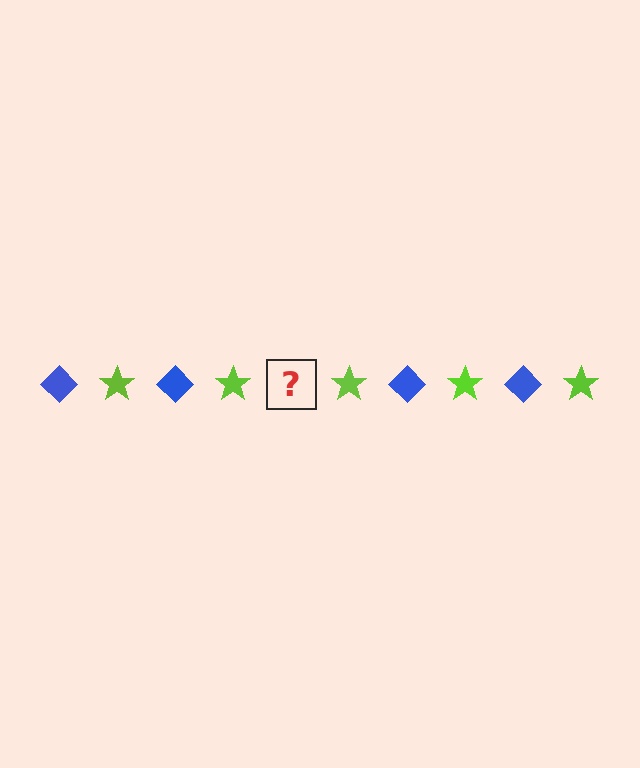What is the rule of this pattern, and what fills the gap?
The rule is that the pattern alternates between blue diamond and lime star. The gap should be filled with a blue diamond.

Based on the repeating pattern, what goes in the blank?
The blank should be a blue diamond.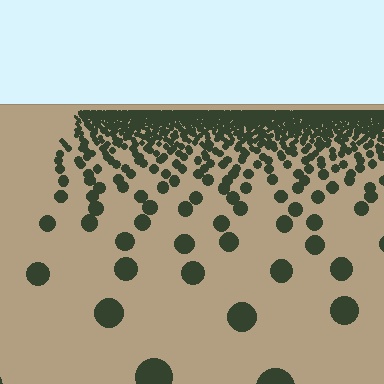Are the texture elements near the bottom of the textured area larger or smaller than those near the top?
Larger. Near the bottom, elements are closer to the viewer and appear at a bigger on-screen size.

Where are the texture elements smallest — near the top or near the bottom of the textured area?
Near the top.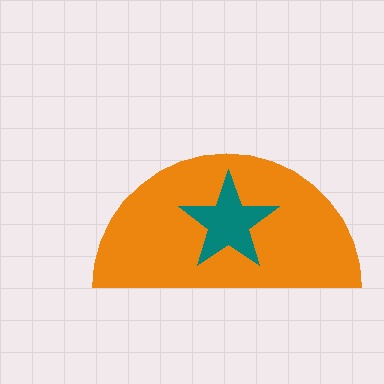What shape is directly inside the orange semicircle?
The teal star.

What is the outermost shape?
The orange semicircle.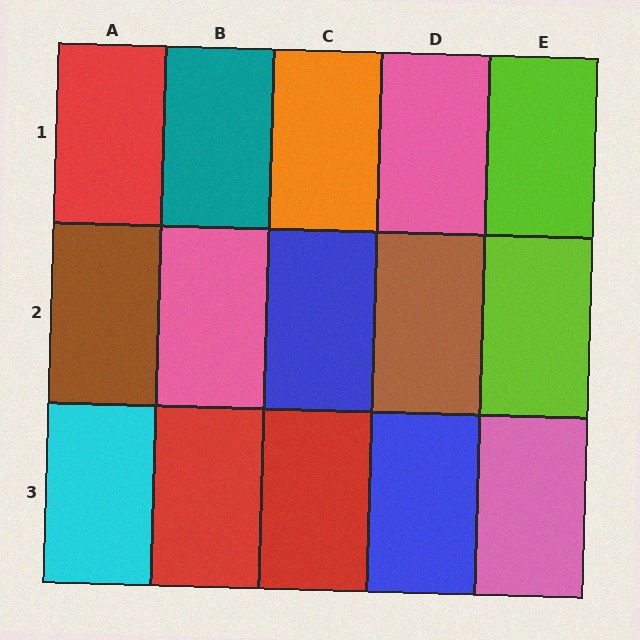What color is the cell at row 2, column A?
Brown.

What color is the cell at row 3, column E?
Pink.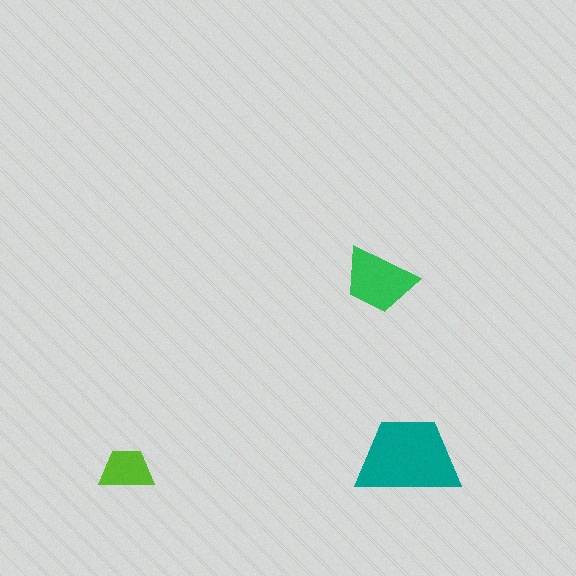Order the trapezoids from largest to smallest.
the teal one, the green one, the lime one.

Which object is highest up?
The green trapezoid is topmost.